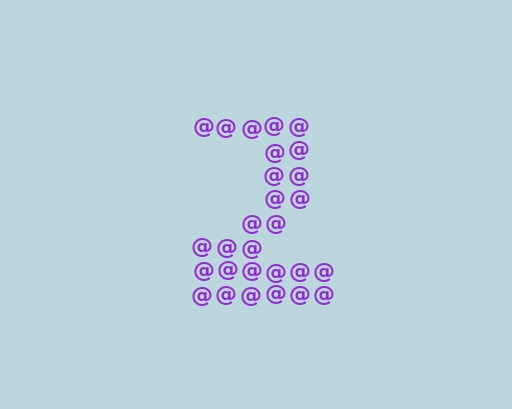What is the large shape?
The large shape is the digit 2.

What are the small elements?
The small elements are at signs.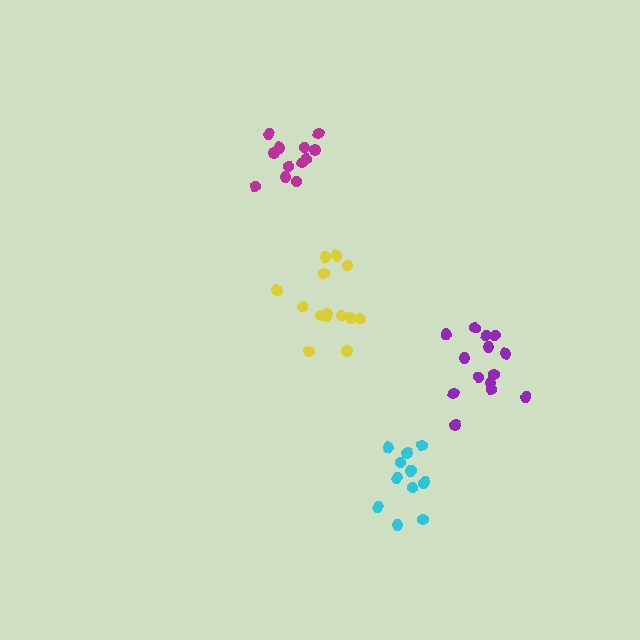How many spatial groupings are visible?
There are 4 spatial groupings.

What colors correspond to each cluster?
The clusters are colored: yellow, cyan, magenta, purple.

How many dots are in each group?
Group 1: 14 dots, Group 2: 13 dots, Group 3: 12 dots, Group 4: 14 dots (53 total).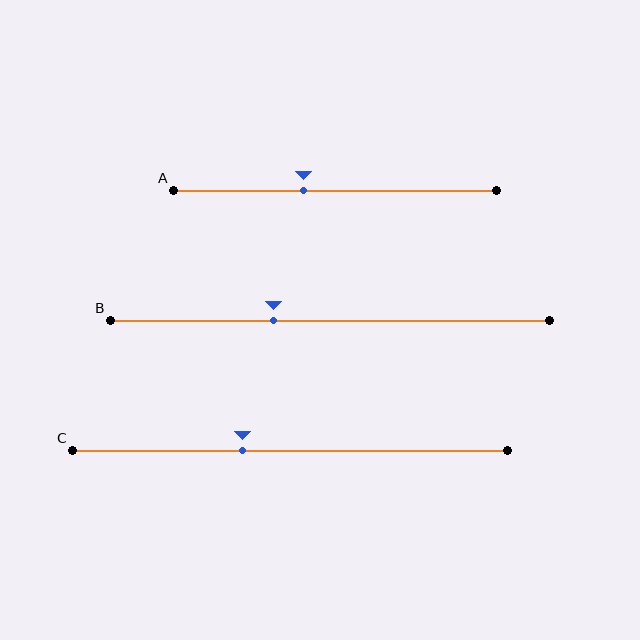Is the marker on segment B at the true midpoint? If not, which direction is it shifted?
No, the marker on segment B is shifted to the left by about 13% of the segment length.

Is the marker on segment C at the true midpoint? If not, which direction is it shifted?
No, the marker on segment C is shifted to the left by about 11% of the segment length.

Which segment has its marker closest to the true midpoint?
Segment A has its marker closest to the true midpoint.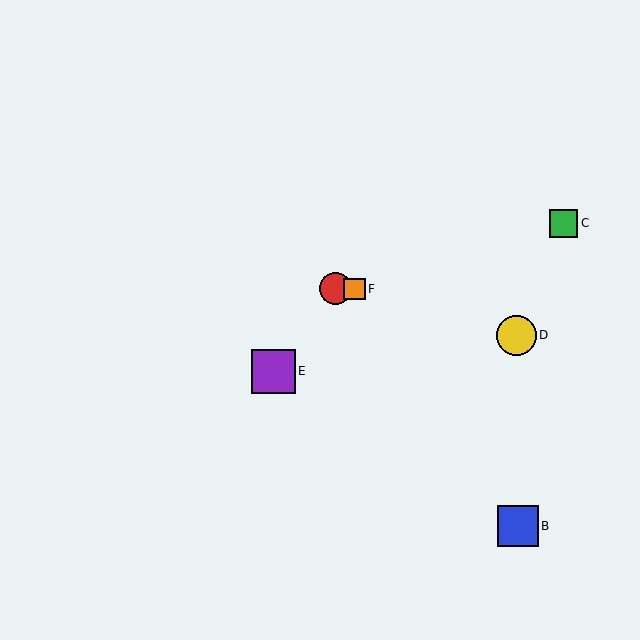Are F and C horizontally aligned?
No, F is at y≈289 and C is at y≈223.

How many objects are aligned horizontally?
2 objects (A, F) are aligned horizontally.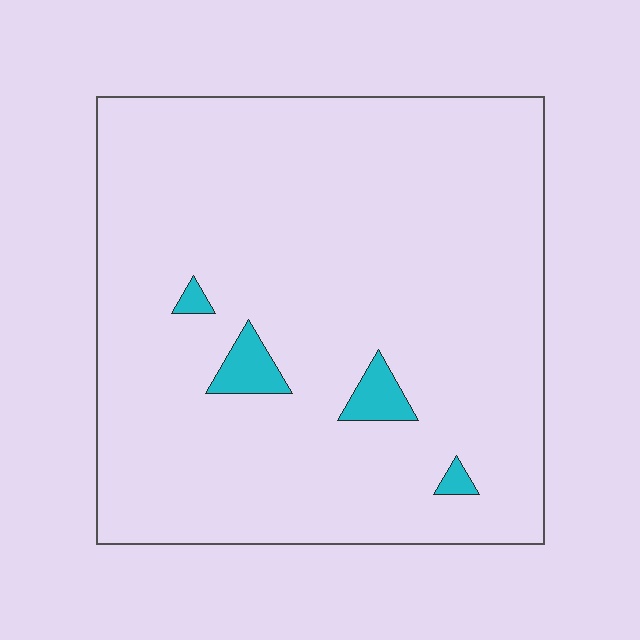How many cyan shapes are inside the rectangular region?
4.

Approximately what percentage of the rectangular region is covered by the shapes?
Approximately 5%.